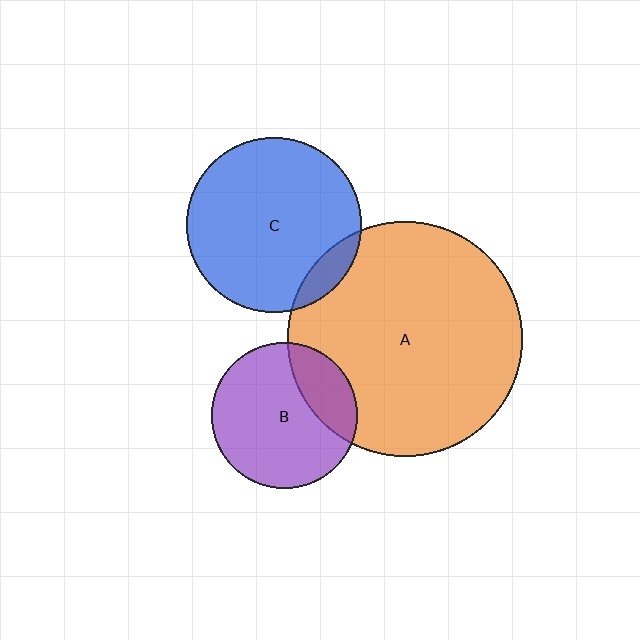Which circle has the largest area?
Circle A (orange).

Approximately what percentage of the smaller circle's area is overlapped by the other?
Approximately 25%.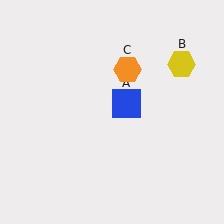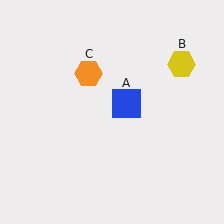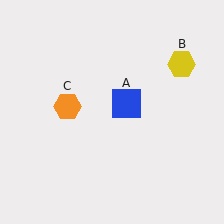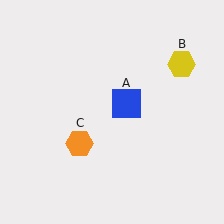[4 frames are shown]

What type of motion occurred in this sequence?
The orange hexagon (object C) rotated counterclockwise around the center of the scene.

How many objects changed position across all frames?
1 object changed position: orange hexagon (object C).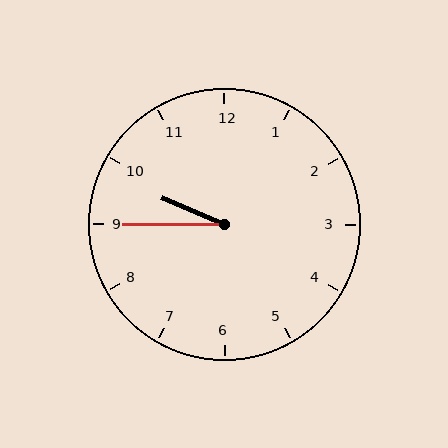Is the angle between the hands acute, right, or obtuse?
It is acute.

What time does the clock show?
9:45.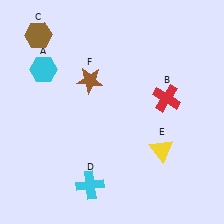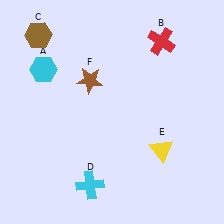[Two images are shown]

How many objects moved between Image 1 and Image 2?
1 object moved between the two images.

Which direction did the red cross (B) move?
The red cross (B) moved up.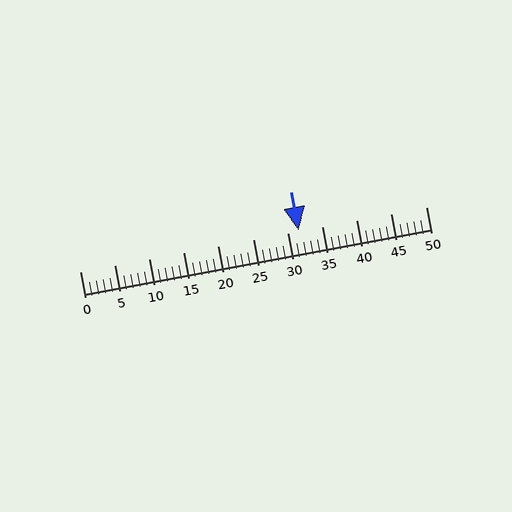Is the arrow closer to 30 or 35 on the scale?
The arrow is closer to 30.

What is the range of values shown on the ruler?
The ruler shows values from 0 to 50.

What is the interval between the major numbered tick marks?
The major tick marks are spaced 5 units apart.